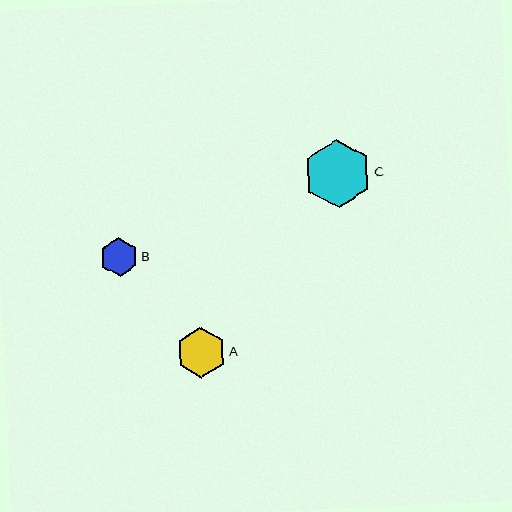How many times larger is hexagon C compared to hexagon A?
Hexagon C is approximately 1.4 times the size of hexagon A.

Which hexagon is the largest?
Hexagon C is the largest with a size of approximately 69 pixels.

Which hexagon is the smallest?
Hexagon B is the smallest with a size of approximately 39 pixels.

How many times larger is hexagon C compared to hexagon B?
Hexagon C is approximately 1.8 times the size of hexagon B.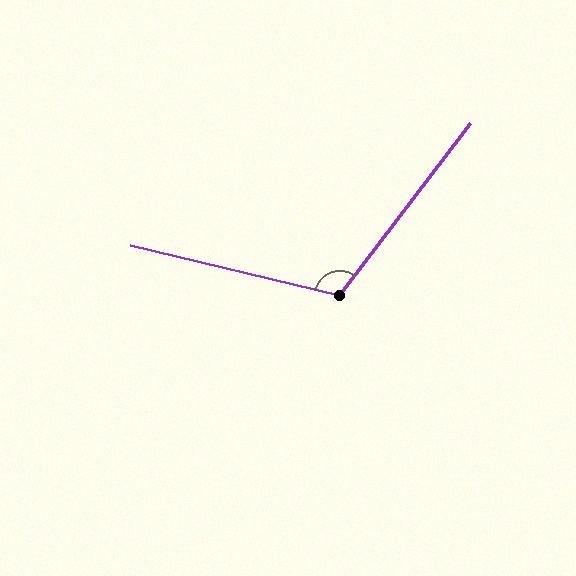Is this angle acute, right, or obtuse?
It is obtuse.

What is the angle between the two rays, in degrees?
Approximately 114 degrees.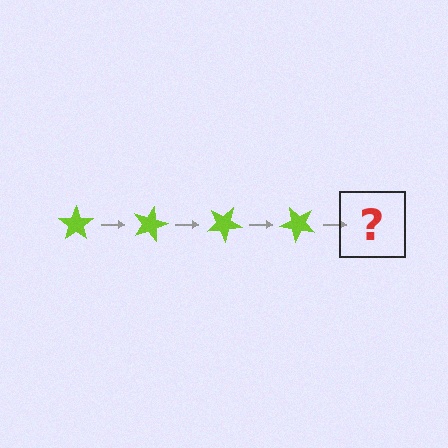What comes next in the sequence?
The next element should be a lime star rotated 60 degrees.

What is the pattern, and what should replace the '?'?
The pattern is that the star rotates 15 degrees each step. The '?' should be a lime star rotated 60 degrees.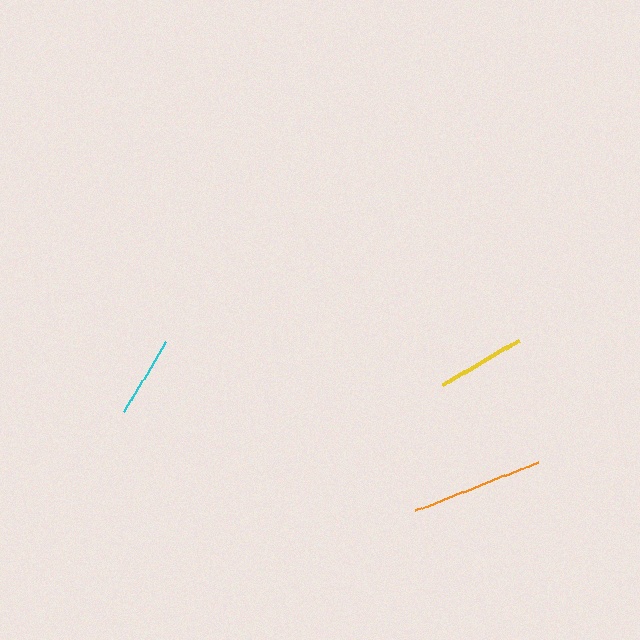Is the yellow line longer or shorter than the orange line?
The orange line is longer than the yellow line.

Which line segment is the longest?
The orange line is the longest at approximately 132 pixels.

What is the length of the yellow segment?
The yellow segment is approximately 87 pixels long.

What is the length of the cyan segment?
The cyan segment is approximately 82 pixels long.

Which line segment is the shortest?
The cyan line is the shortest at approximately 82 pixels.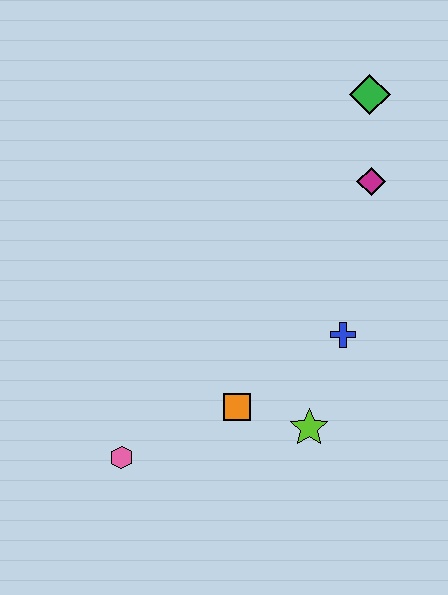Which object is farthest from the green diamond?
The pink hexagon is farthest from the green diamond.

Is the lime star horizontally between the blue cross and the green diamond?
No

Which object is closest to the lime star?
The orange square is closest to the lime star.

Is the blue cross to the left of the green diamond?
Yes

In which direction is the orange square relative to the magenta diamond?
The orange square is below the magenta diamond.